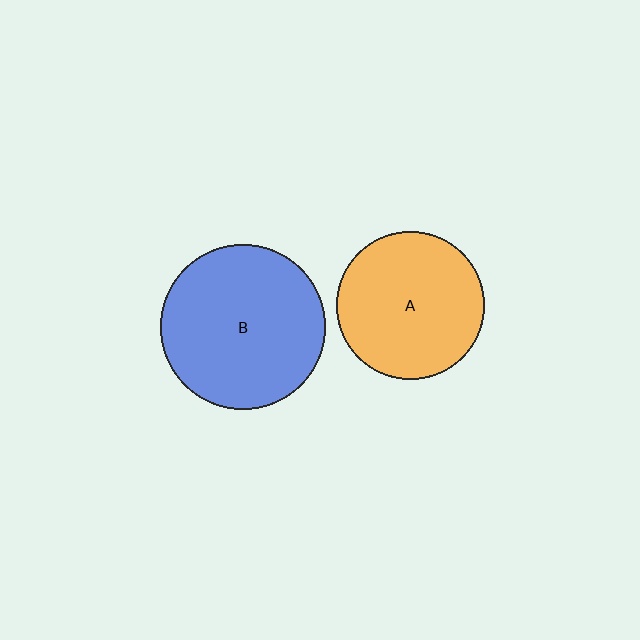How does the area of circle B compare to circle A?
Approximately 1.2 times.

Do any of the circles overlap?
No, none of the circles overlap.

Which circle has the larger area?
Circle B (blue).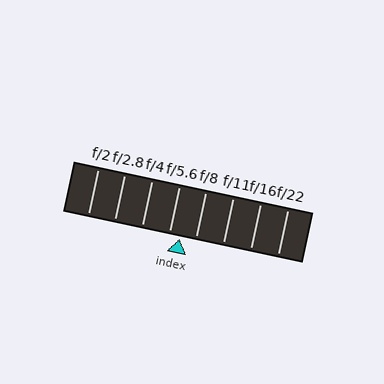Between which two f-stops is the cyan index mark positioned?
The index mark is between f/5.6 and f/8.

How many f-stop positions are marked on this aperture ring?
There are 8 f-stop positions marked.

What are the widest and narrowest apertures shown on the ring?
The widest aperture shown is f/2 and the narrowest is f/22.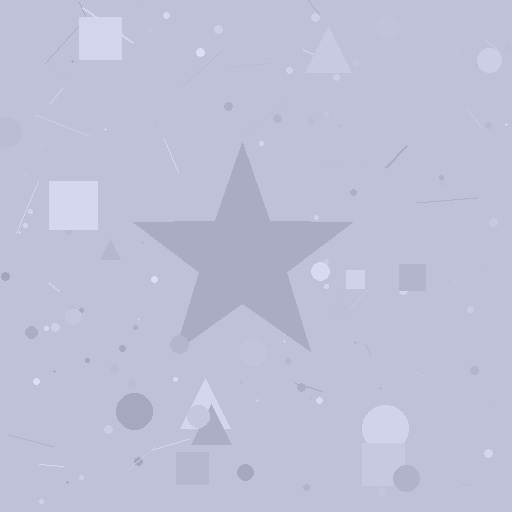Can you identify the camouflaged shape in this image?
The camouflaged shape is a star.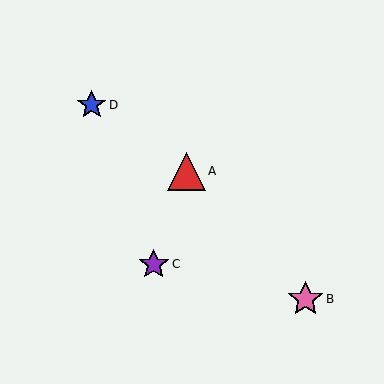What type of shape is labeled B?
Shape B is a pink star.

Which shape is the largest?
The red triangle (labeled A) is the largest.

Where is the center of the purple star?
The center of the purple star is at (154, 264).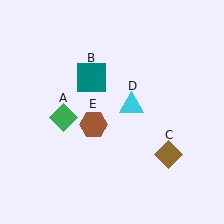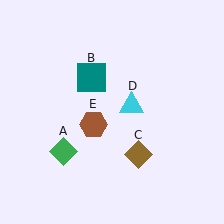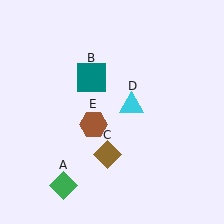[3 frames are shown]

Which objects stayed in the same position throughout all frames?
Teal square (object B) and cyan triangle (object D) and brown hexagon (object E) remained stationary.